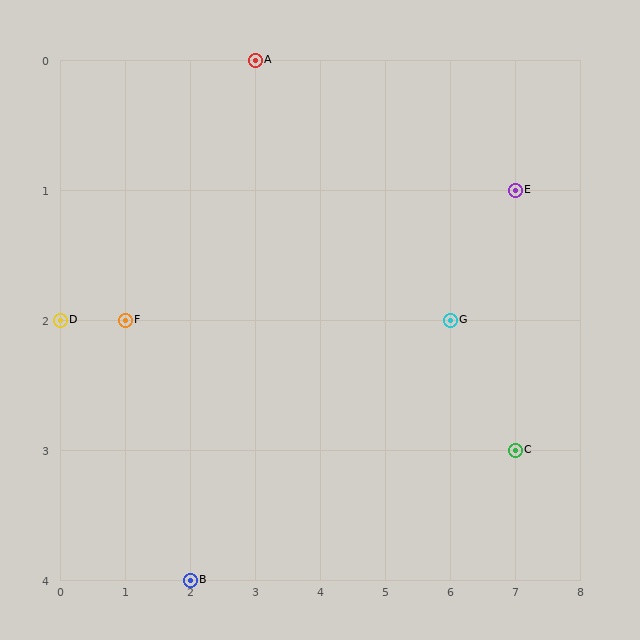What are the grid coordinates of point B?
Point B is at grid coordinates (2, 4).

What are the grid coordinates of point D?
Point D is at grid coordinates (0, 2).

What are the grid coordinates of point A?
Point A is at grid coordinates (3, 0).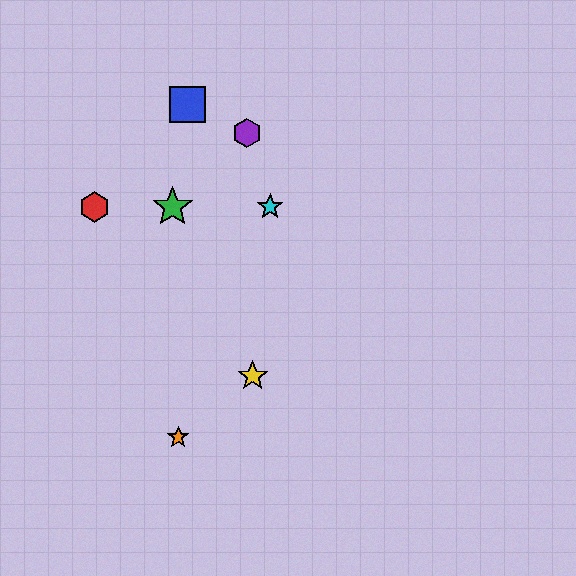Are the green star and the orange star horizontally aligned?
No, the green star is at y≈207 and the orange star is at y≈437.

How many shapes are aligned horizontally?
3 shapes (the red hexagon, the green star, the cyan star) are aligned horizontally.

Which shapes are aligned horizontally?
The red hexagon, the green star, the cyan star are aligned horizontally.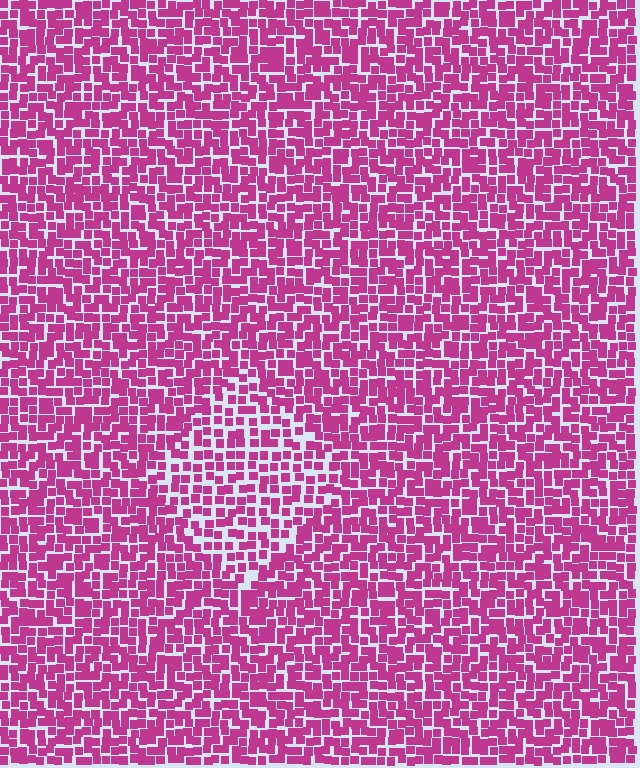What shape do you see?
I see a diamond.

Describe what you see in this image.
The image contains small magenta elements arranged at two different densities. A diamond-shaped region is visible where the elements are less densely packed than the surrounding area.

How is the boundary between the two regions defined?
The boundary is defined by a change in element density (approximately 1.5x ratio). All elements are the same color, size, and shape.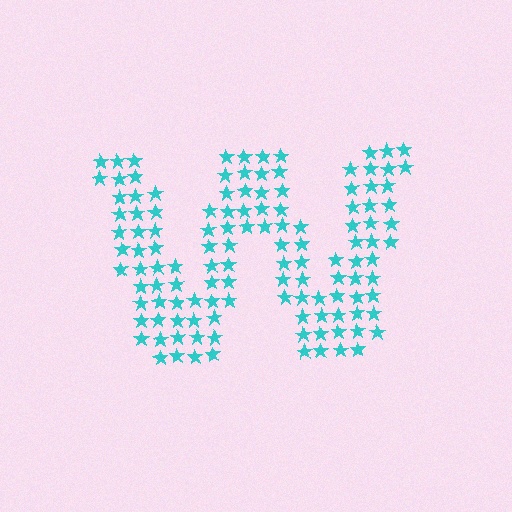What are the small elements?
The small elements are stars.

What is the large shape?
The large shape is the letter W.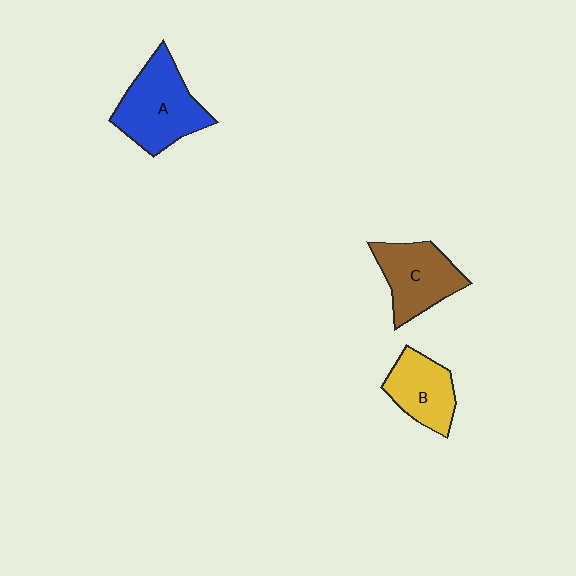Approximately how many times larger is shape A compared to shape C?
Approximately 1.2 times.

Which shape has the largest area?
Shape A (blue).